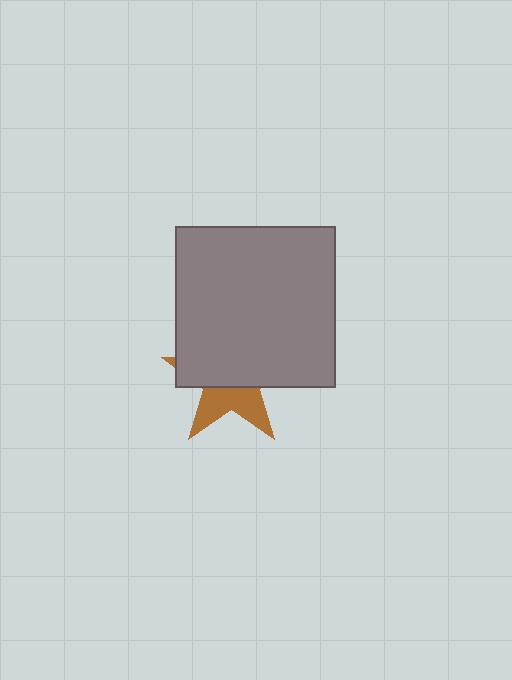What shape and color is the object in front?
The object in front is a gray square.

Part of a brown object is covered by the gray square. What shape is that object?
It is a star.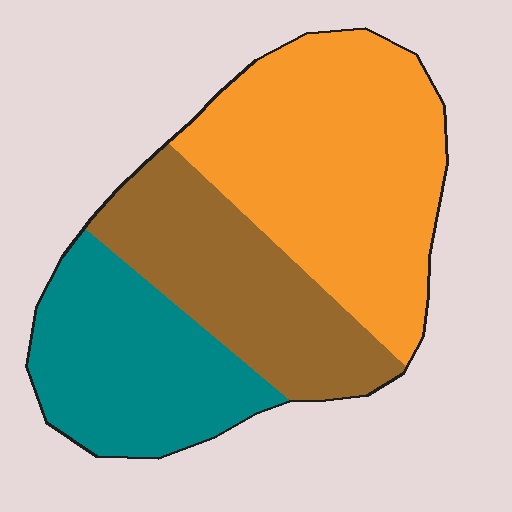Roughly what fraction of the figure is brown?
Brown covers 28% of the figure.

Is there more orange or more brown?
Orange.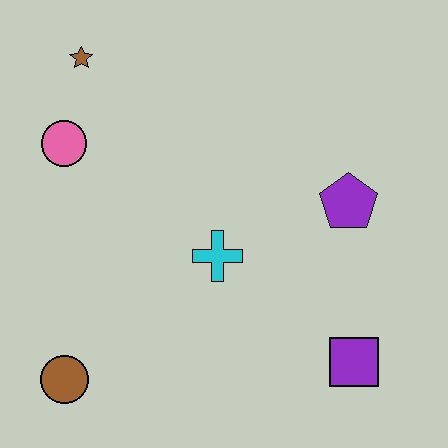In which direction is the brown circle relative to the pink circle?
The brown circle is below the pink circle.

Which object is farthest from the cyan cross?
The brown star is farthest from the cyan cross.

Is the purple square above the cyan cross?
No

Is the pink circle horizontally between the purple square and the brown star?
No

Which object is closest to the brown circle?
The cyan cross is closest to the brown circle.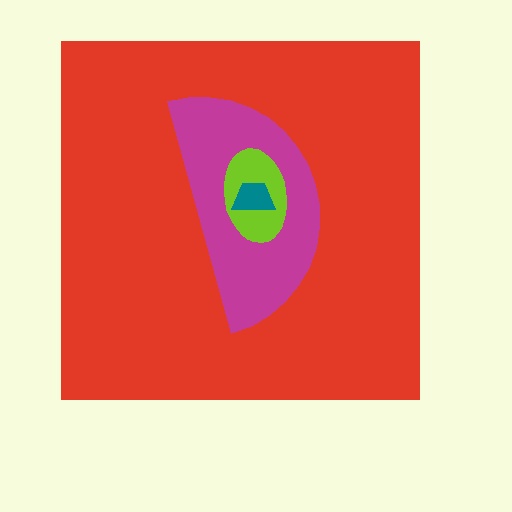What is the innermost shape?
The teal trapezoid.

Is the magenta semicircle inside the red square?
Yes.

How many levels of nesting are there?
4.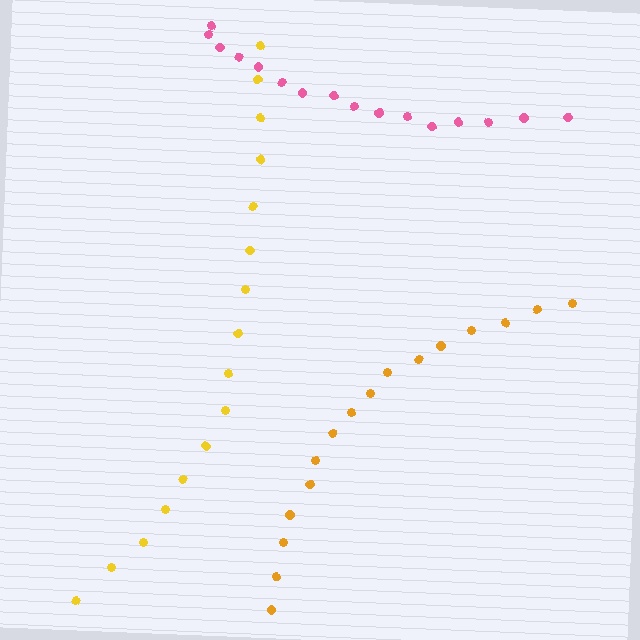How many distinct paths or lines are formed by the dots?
There are 3 distinct paths.